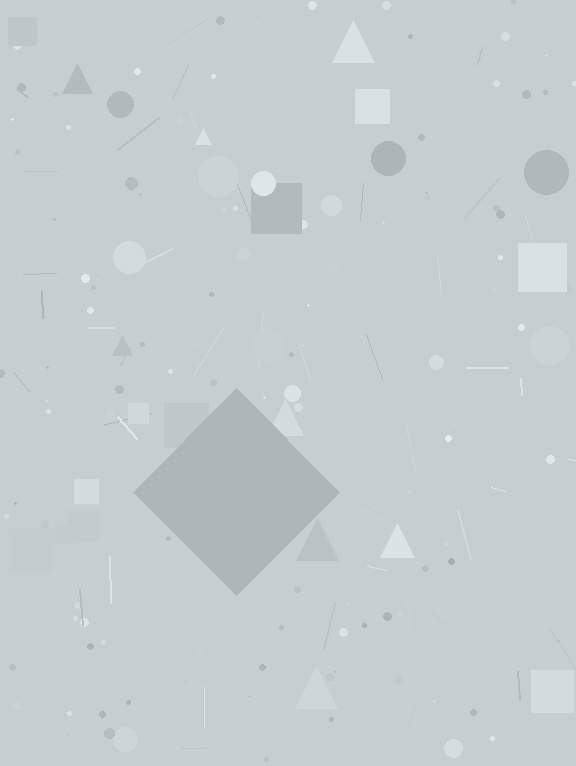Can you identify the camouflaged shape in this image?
The camouflaged shape is a diamond.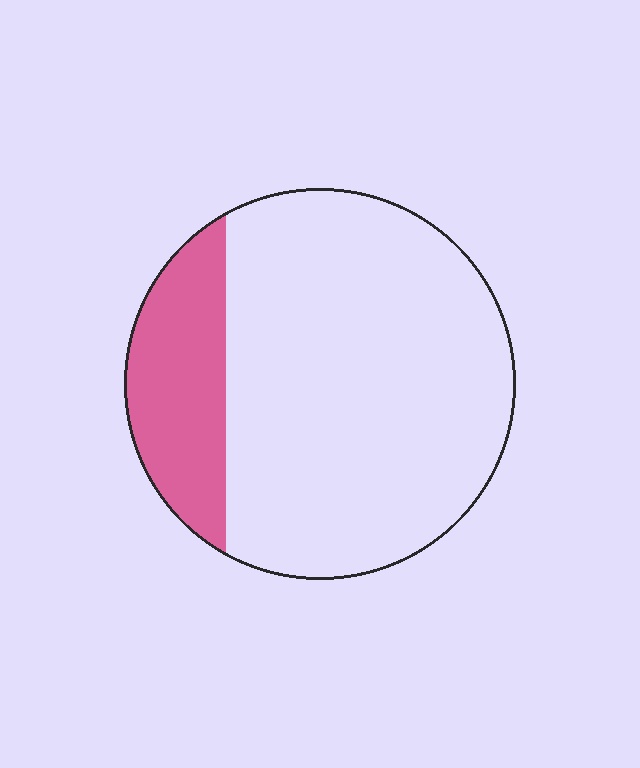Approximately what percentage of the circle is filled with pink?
Approximately 20%.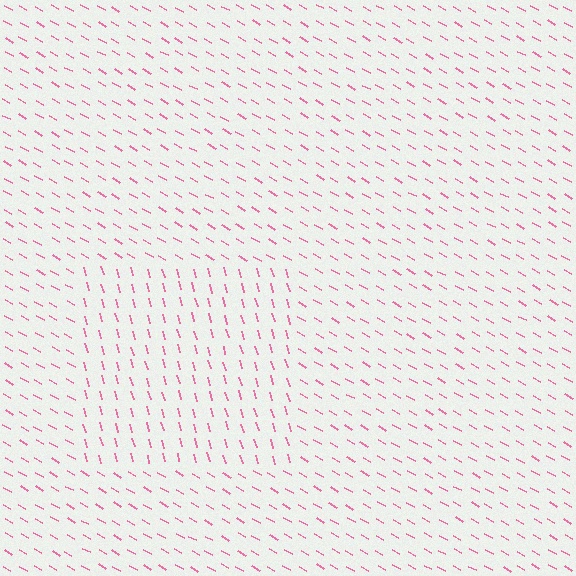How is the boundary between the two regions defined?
The boundary is defined purely by a change in line orientation (approximately 45 degrees difference). All lines are the same color and thickness.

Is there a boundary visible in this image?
Yes, there is a texture boundary formed by a change in line orientation.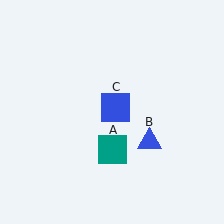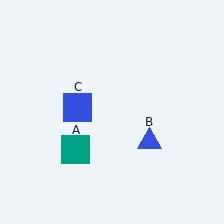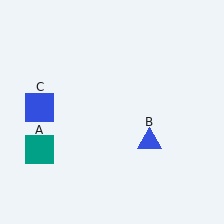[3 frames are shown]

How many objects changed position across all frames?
2 objects changed position: teal square (object A), blue square (object C).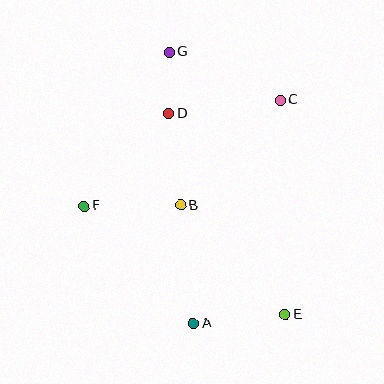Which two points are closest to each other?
Points D and G are closest to each other.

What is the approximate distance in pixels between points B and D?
The distance between B and D is approximately 92 pixels.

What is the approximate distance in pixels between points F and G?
The distance between F and G is approximately 176 pixels.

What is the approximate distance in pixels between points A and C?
The distance between A and C is approximately 240 pixels.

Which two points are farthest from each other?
Points E and G are farthest from each other.